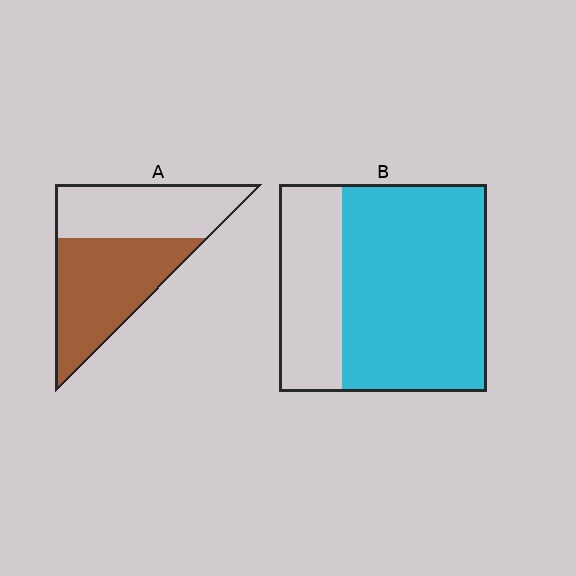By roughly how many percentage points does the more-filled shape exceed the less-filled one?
By roughly 15 percentage points (B over A).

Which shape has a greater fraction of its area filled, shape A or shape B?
Shape B.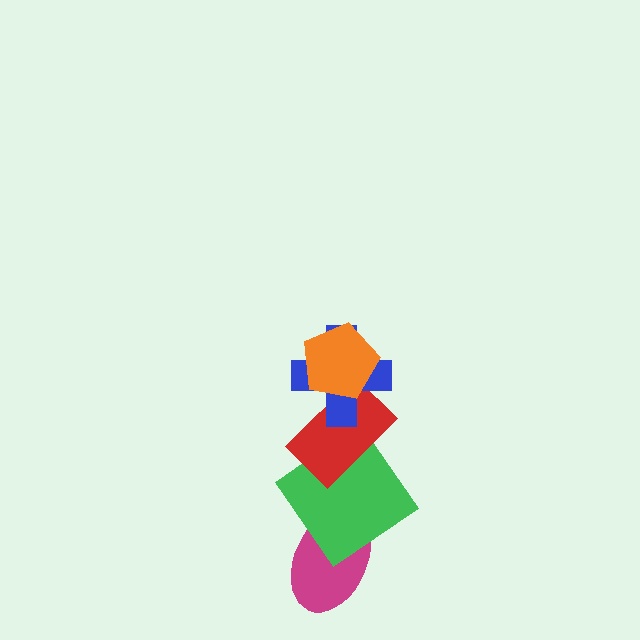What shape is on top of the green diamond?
The red rectangle is on top of the green diamond.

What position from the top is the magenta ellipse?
The magenta ellipse is 5th from the top.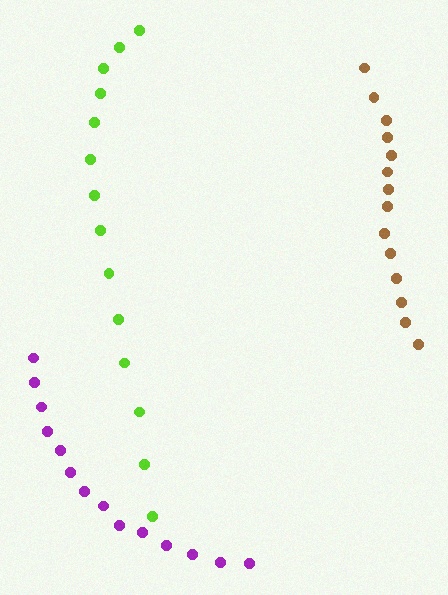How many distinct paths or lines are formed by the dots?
There are 3 distinct paths.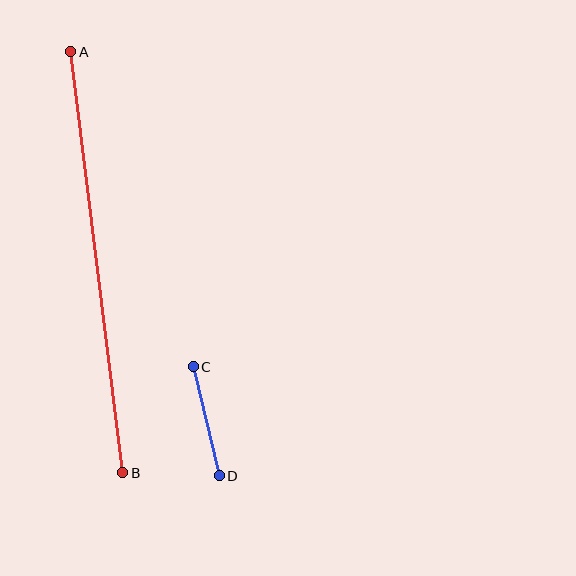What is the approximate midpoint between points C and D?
The midpoint is at approximately (206, 421) pixels.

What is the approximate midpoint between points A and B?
The midpoint is at approximately (97, 262) pixels.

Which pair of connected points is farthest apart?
Points A and B are farthest apart.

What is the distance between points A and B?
The distance is approximately 424 pixels.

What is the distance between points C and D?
The distance is approximately 112 pixels.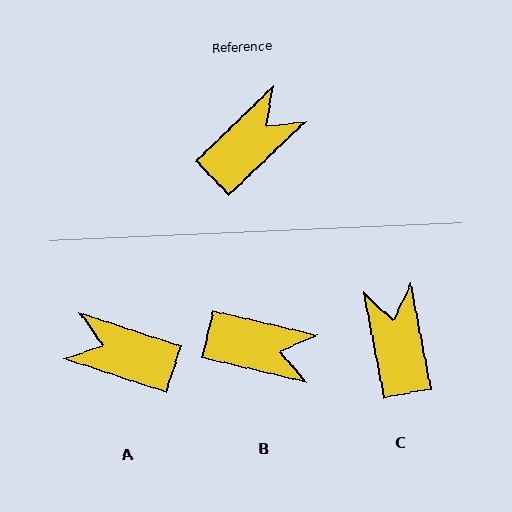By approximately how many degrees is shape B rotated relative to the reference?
Approximately 57 degrees clockwise.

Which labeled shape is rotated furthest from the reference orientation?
A, about 118 degrees away.